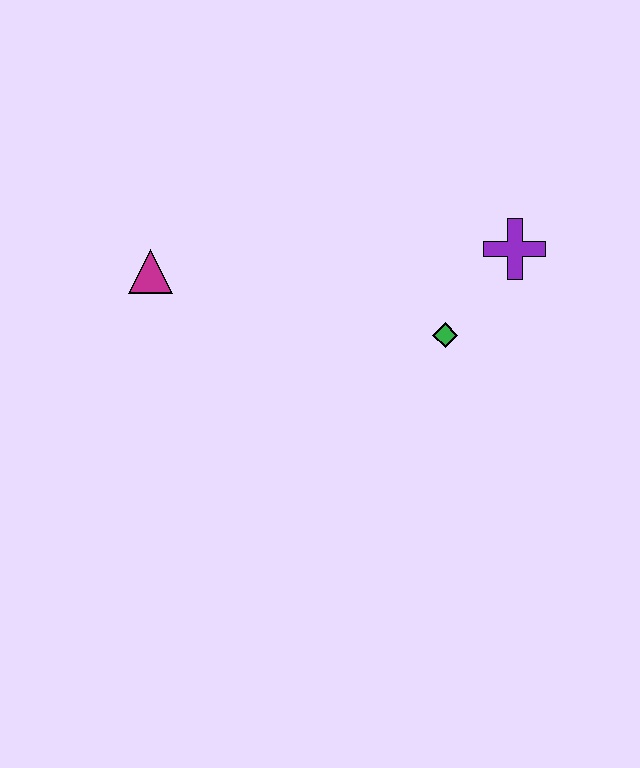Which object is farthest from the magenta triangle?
The purple cross is farthest from the magenta triangle.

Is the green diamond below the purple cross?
Yes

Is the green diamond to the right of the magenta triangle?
Yes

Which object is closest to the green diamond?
The purple cross is closest to the green diamond.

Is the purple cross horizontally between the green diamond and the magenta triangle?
No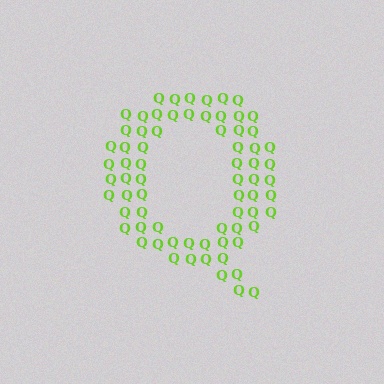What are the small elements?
The small elements are letter Q's.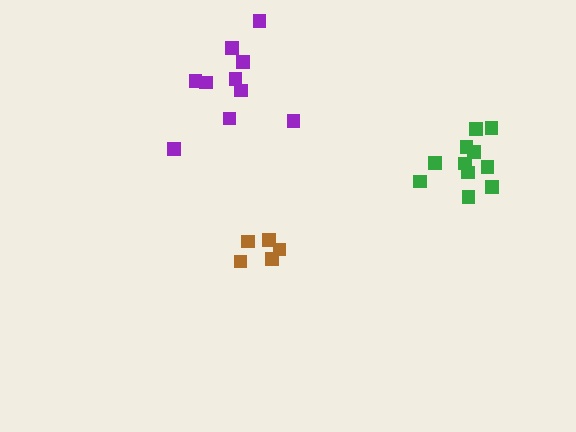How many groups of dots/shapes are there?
There are 3 groups.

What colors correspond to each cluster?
The clusters are colored: purple, green, brown.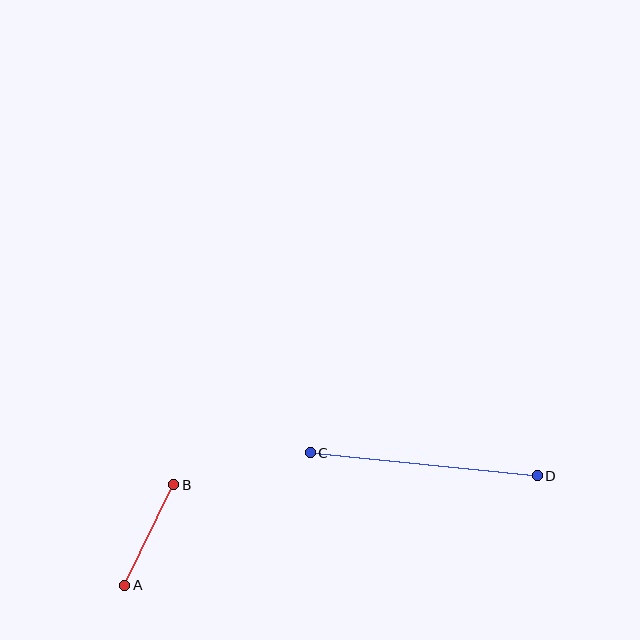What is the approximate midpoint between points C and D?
The midpoint is at approximately (424, 464) pixels.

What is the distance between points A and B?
The distance is approximately 112 pixels.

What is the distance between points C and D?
The distance is approximately 228 pixels.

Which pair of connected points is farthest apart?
Points C and D are farthest apart.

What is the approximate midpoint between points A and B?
The midpoint is at approximately (149, 535) pixels.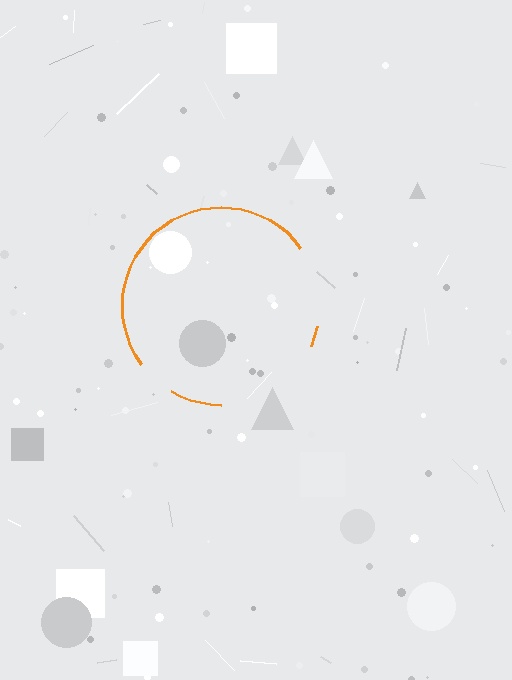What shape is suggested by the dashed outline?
The dashed outline suggests a circle.